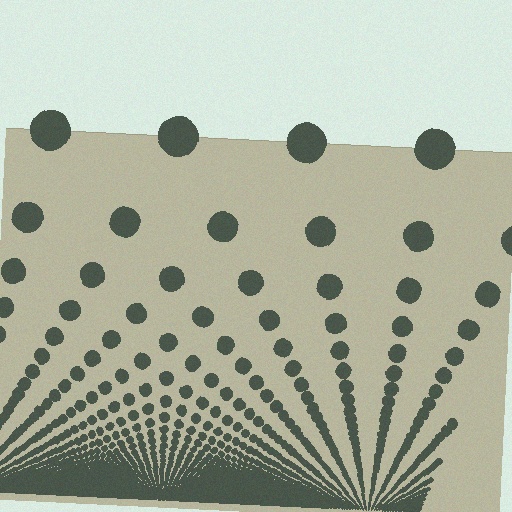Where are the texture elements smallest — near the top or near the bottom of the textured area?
Near the bottom.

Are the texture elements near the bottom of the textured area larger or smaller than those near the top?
Smaller. The gradient is inverted — elements near the bottom are smaller and denser.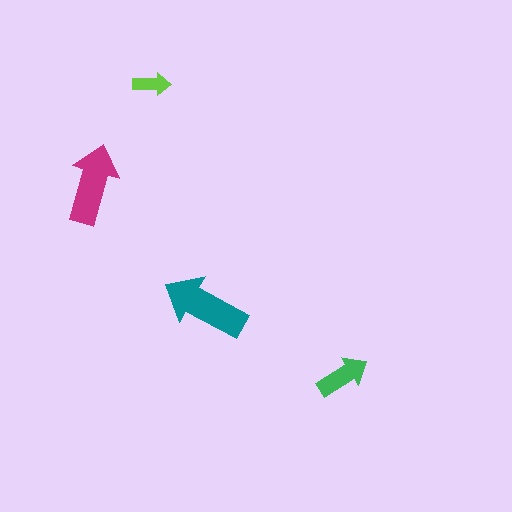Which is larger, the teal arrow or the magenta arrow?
The teal one.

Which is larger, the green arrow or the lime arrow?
The green one.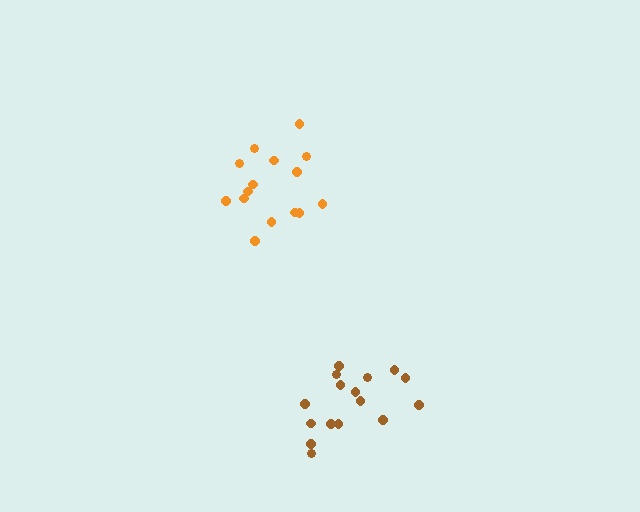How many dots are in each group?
Group 1: 16 dots, Group 2: 15 dots (31 total).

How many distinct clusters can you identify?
There are 2 distinct clusters.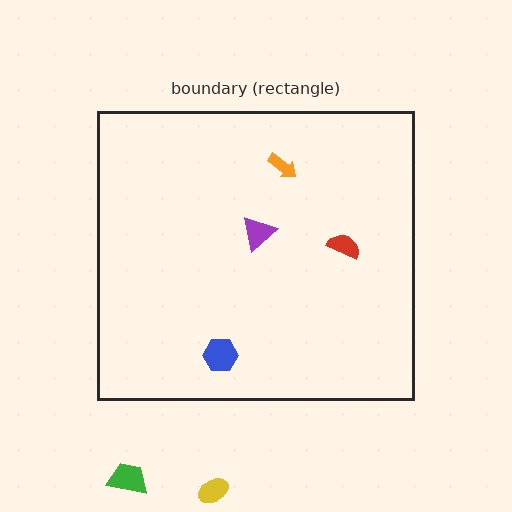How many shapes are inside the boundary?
4 inside, 2 outside.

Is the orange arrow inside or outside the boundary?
Inside.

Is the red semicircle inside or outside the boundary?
Inside.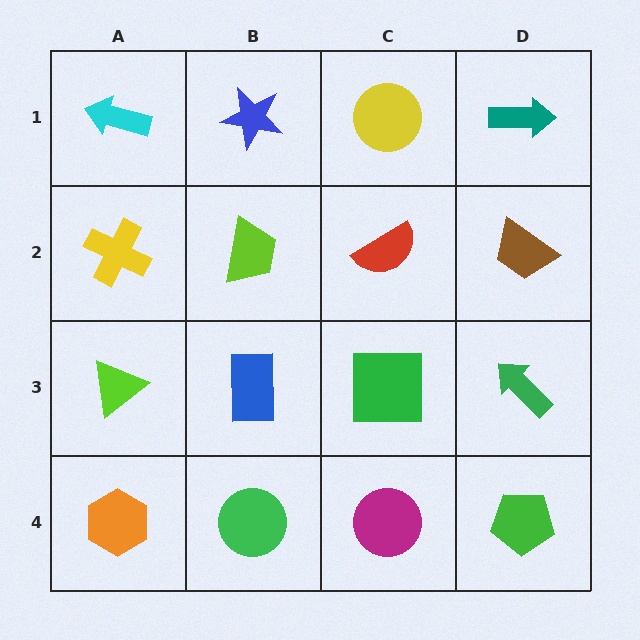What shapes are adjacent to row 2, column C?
A yellow circle (row 1, column C), a green square (row 3, column C), a lime trapezoid (row 2, column B), a brown trapezoid (row 2, column D).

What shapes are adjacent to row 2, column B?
A blue star (row 1, column B), a blue rectangle (row 3, column B), a yellow cross (row 2, column A), a red semicircle (row 2, column C).